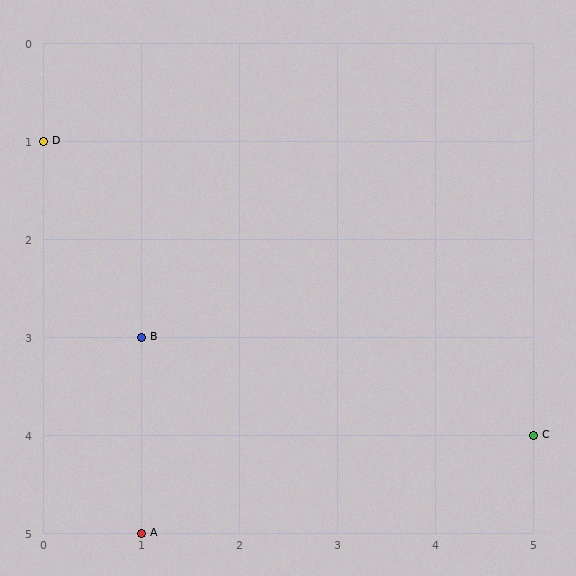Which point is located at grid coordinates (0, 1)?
Point D is at (0, 1).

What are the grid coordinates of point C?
Point C is at grid coordinates (5, 4).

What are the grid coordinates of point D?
Point D is at grid coordinates (0, 1).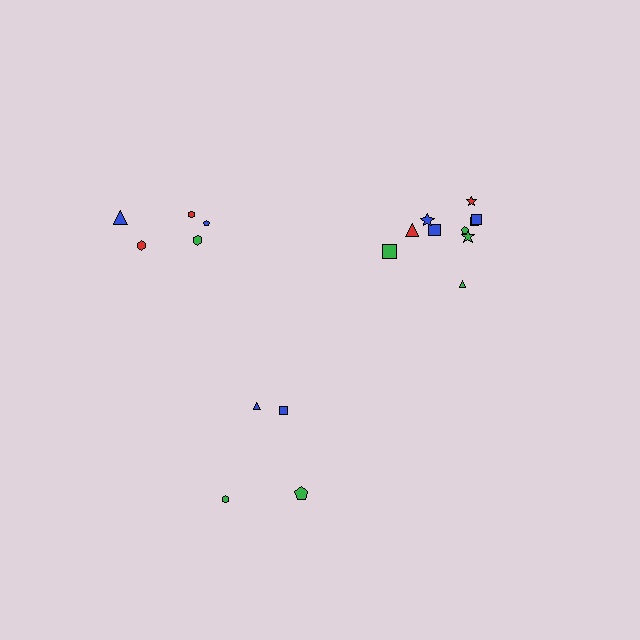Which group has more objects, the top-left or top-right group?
The top-right group.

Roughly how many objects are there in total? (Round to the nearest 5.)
Roughly 20 objects in total.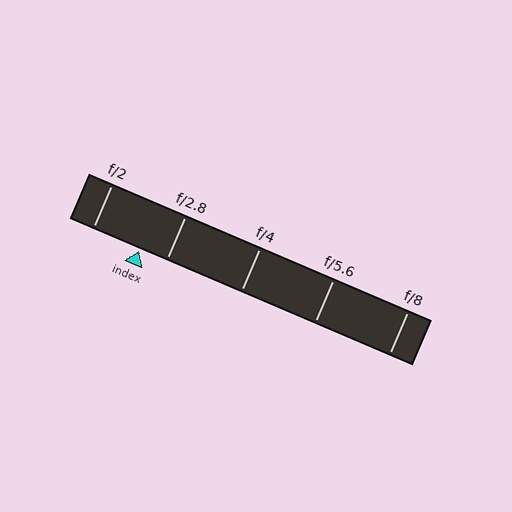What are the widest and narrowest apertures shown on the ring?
The widest aperture shown is f/2 and the narrowest is f/8.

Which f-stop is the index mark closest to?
The index mark is closest to f/2.8.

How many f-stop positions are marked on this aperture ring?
There are 5 f-stop positions marked.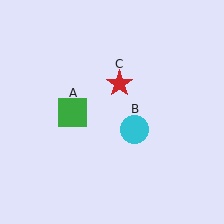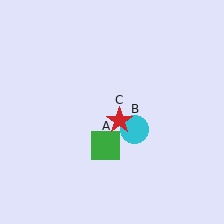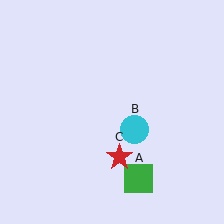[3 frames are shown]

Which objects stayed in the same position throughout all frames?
Cyan circle (object B) remained stationary.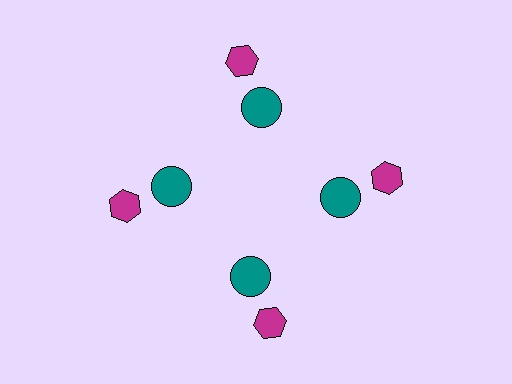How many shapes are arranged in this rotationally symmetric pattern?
There are 8 shapes, arranged in 4 groups of 2.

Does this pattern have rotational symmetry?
Yes, this pattern has 4-fold rotational symmetry. It looks the same after rotating 90 degrees around the center.